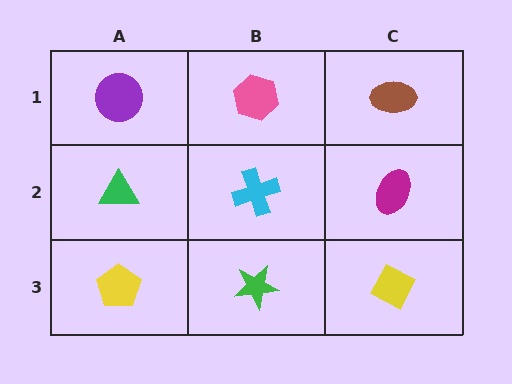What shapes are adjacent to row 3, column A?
A green triangle (row 2, column A), a green star (row 3, column B).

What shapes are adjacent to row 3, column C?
A magenta ellipse (row 2, column C), a green star (row 3, column B).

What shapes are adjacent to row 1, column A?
A green triangle (row 2, column A), a pink hexagon (row 1, column B).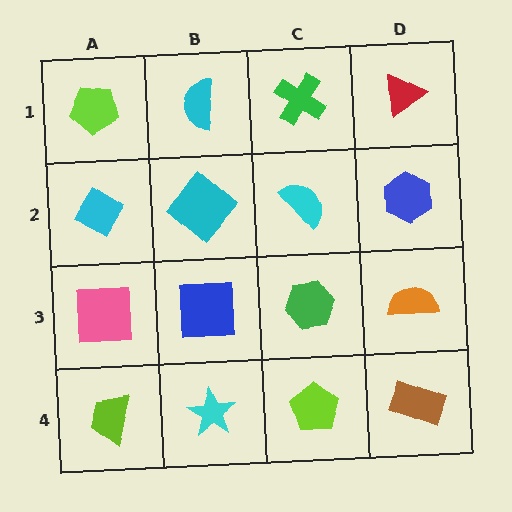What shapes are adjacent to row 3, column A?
A cyan diamond (row 2, column A), a lime trapezoid (row 4, column A), a blue square (row 3, column B).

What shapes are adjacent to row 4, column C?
A green hexagon (row 3, column C), a cyan star (row 4, column B), a brown rectangle (row 4, column D).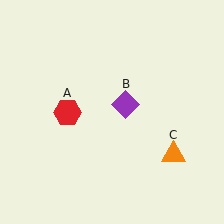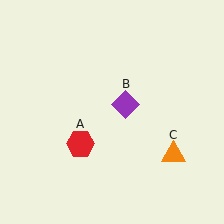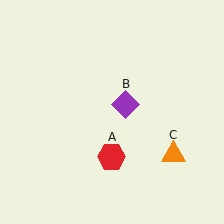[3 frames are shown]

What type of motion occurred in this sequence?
The red hexagon (object A) rotated counterclockwise around the center of the scene.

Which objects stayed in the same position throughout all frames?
Purple diamond (object B) and orange triangle (object C) remained stationary.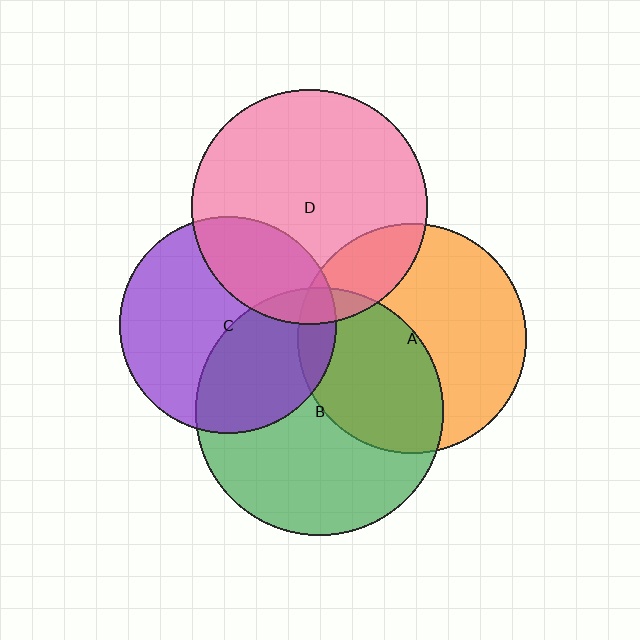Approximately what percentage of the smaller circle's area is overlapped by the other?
Approximately 20%.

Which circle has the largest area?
Circle B (green).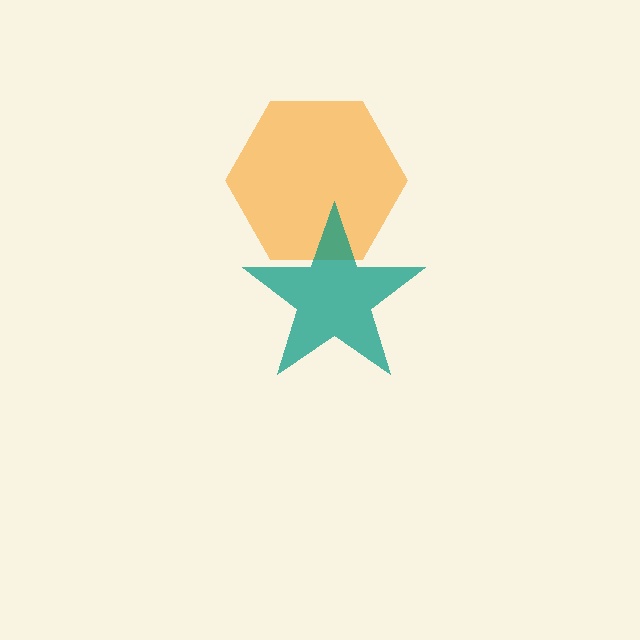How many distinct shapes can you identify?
There are 2 distinct shapes: an orange hexagon, a teal star.